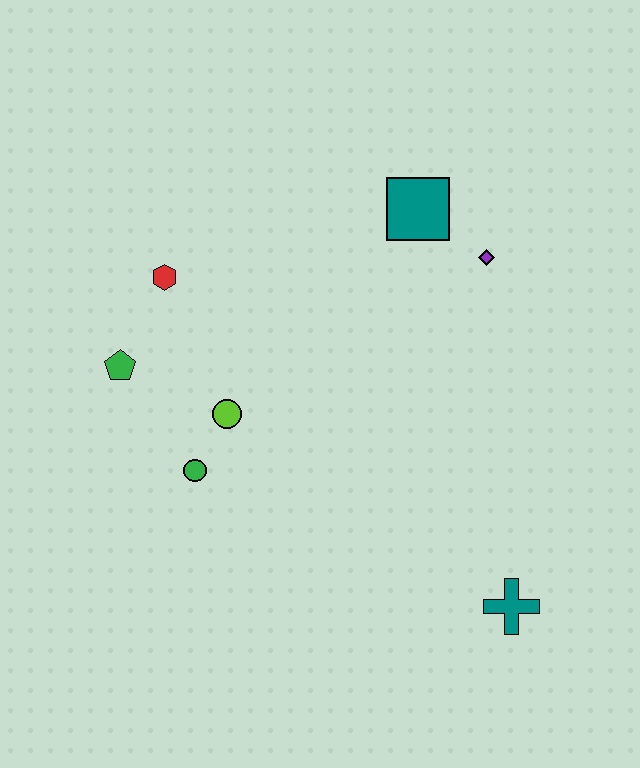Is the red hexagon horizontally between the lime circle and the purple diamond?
No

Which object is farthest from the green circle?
The purple diamond is farthest from the green circle.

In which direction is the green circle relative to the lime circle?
The green circle is below the lime circle.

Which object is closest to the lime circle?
The green circle is closest to the lime circle.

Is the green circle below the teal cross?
No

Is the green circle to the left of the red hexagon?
No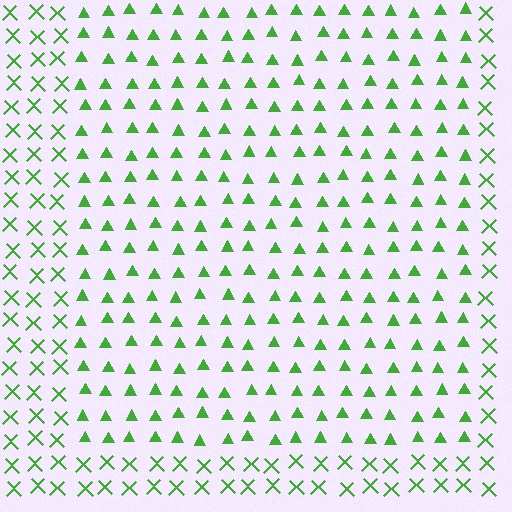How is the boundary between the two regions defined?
The boundary is defined by a change in element shape: triangles inside vs. X marks outside. All elements share the same color and spacing.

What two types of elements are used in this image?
The image uses triangles inside the rectangle region and X marks outside it.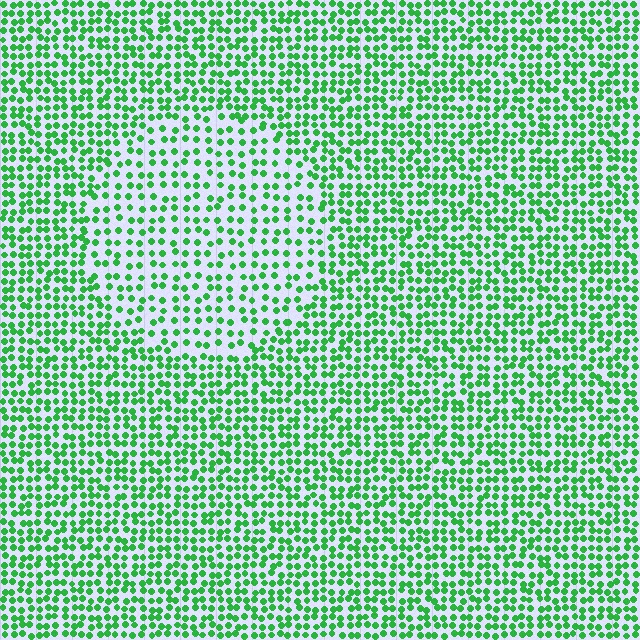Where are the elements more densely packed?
The elements are more densely packed outside the circle boundary.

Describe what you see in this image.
The image contains small green elements arranged at two different densities. A circle-shaped region is visible where the elements are less densely packed than the surrounding area.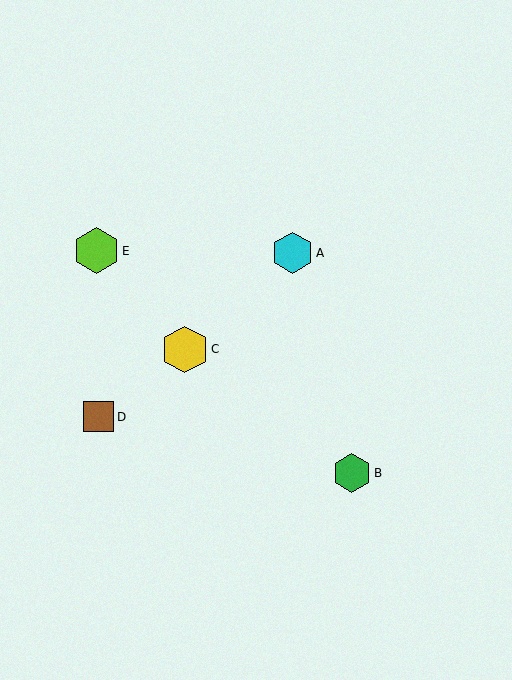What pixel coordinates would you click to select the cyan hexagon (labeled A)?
Click at (292, 253) to select the cyan hexagon A.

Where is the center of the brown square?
The center of the brown square is at (99, 417).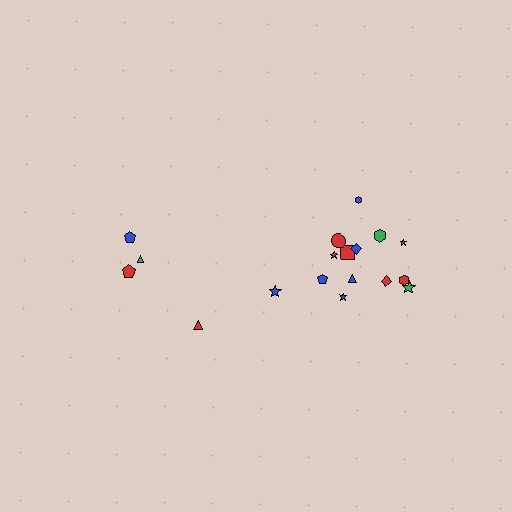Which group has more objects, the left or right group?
The right group.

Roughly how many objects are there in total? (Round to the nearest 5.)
Roughly 20 objects in total.